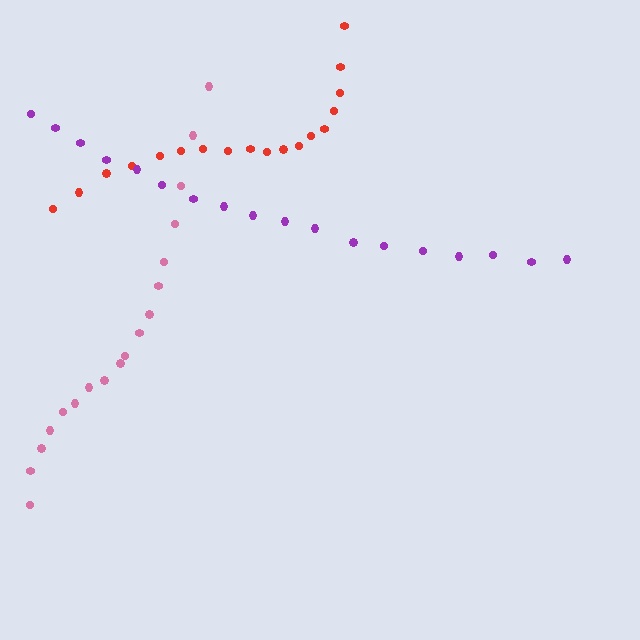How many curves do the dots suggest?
There are 3 distinct paths.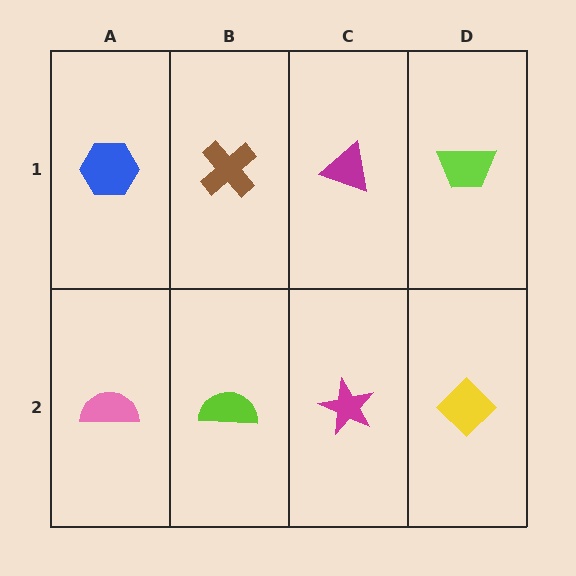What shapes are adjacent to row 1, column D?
A yellow diamond (row 2, column D), a magenta triangle (row 1, column C).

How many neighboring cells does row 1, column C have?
3.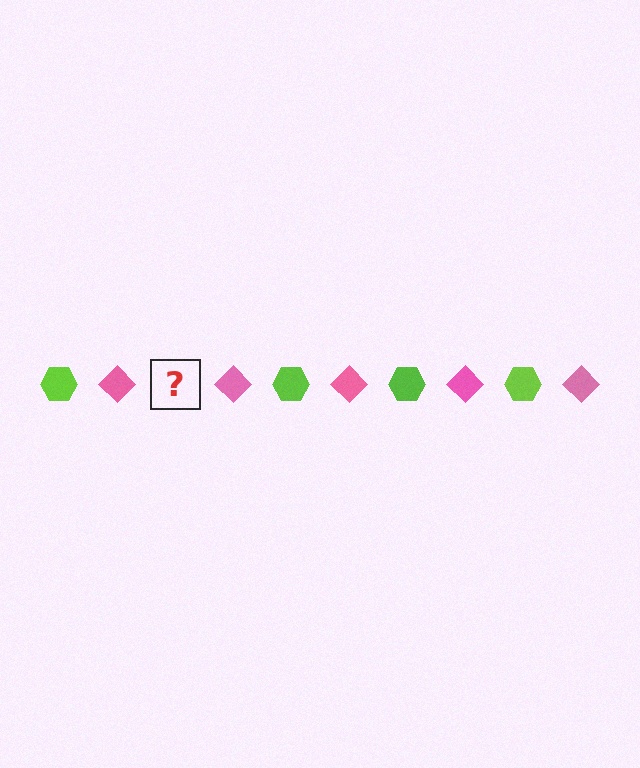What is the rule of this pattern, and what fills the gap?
The rule is that the pattern alternates between lime hexagon and pink diamond. The gap should be filled with a lime hexagon.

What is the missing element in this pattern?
The missing element is a lime hexagon.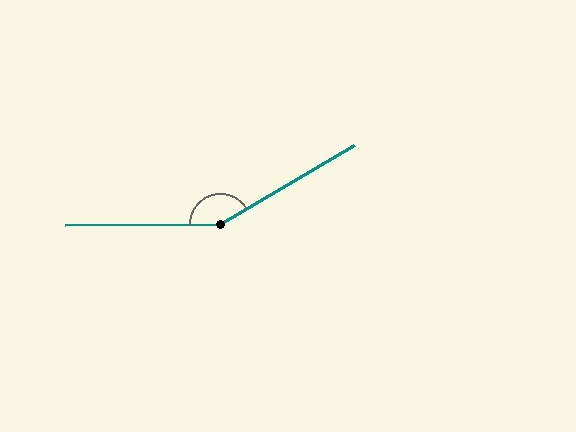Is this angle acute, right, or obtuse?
It is obtuse.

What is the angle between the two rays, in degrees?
Approximately 150 degrees.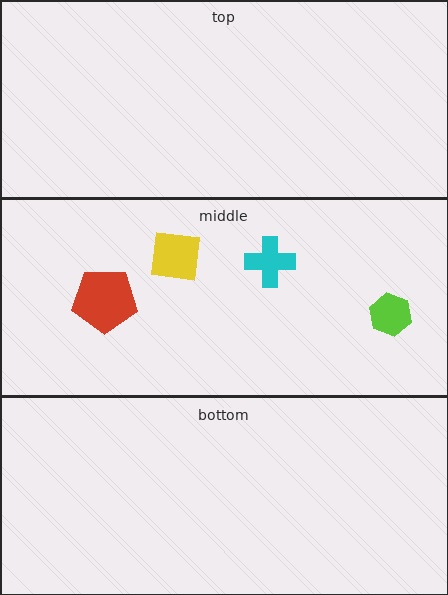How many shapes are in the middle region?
4.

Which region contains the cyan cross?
The middle region.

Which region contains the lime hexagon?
The middle region.